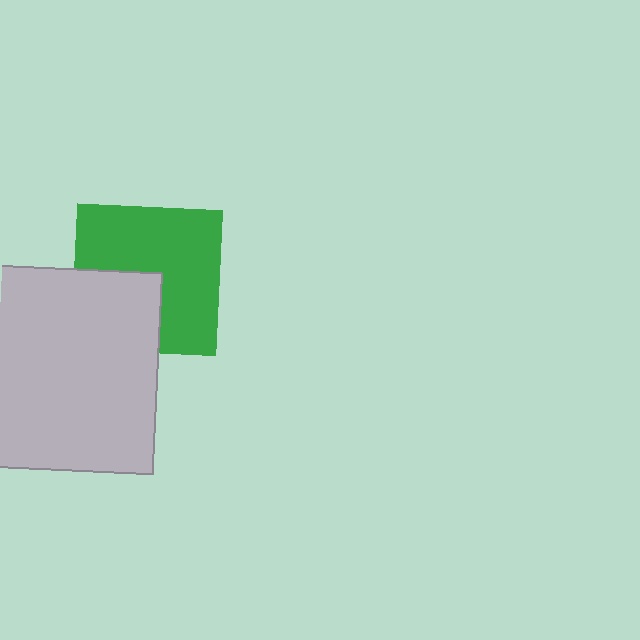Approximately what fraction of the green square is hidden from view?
Roughly 35% of the green square is hidden behind the light gray square.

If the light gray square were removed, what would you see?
You would see the complete green square.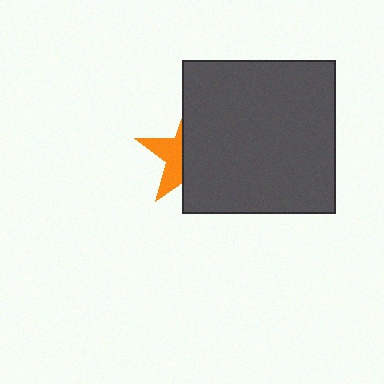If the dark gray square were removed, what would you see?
You would see the complete orange star.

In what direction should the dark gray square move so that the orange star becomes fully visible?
The dark gray square should move right. That is the shortest direction to clear the overlap and leave the orange star fully visible.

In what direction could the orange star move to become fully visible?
The orange star could move left. That would shift it out from behind the dark gray square entirely.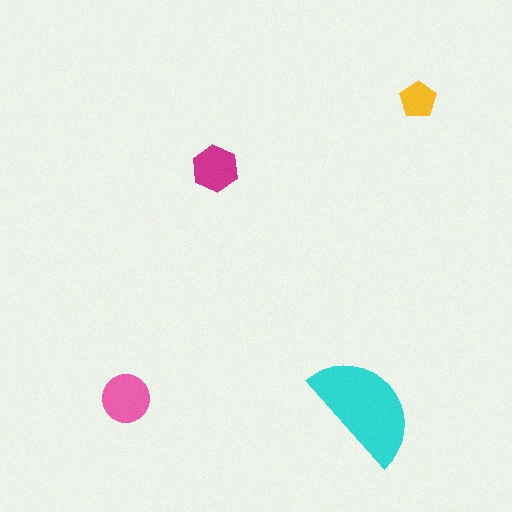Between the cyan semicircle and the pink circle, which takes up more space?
The cyan semicircle.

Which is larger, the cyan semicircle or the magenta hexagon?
The cyan semicircle.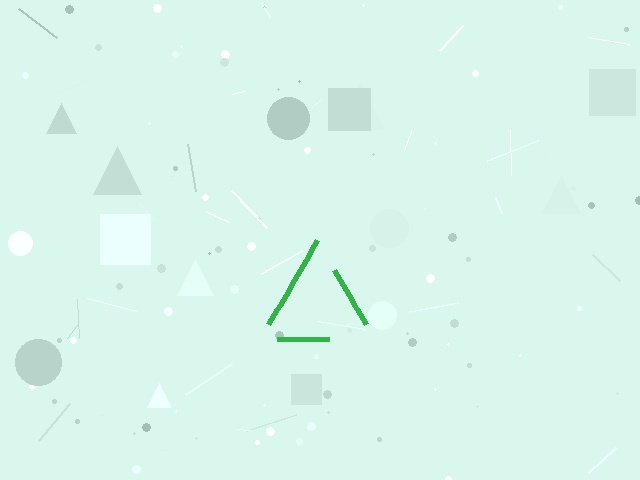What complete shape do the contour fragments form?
The contour fragments form a triangle.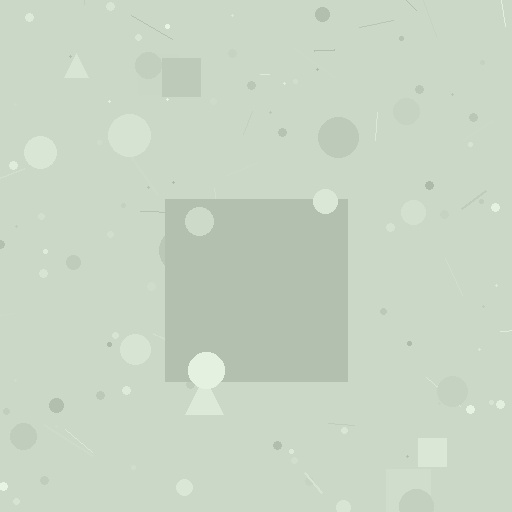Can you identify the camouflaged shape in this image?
The camouflaged shape is a square.